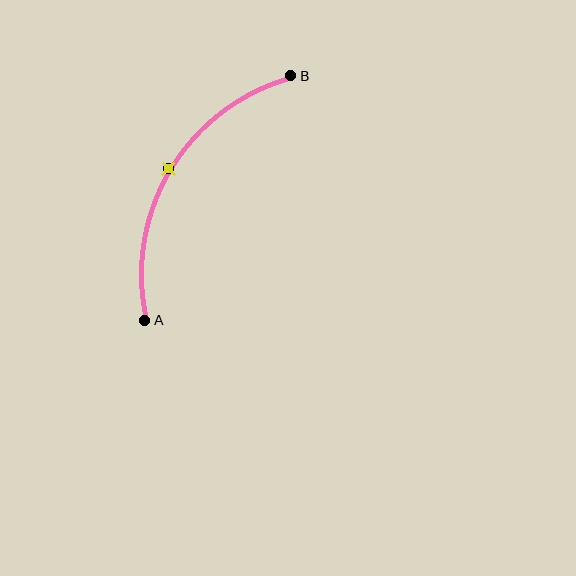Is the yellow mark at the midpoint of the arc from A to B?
Yes. The yellow mark lies on the arc at equal arc-length from both A and B — it is the arc midpoint.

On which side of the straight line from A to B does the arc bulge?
The arc bulges to the left of the straight line connecting A and B.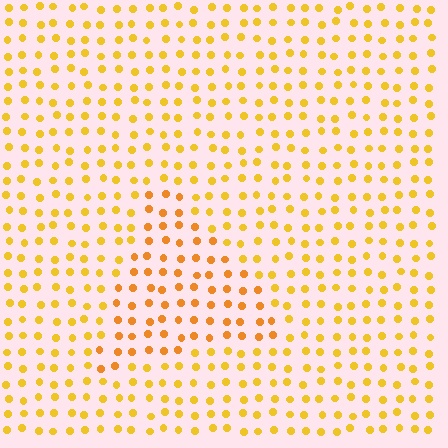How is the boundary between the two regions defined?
The boundary is defined purely by a slight shift in hue (about 19 degrees). Spacing, size, and orientation are identical on both sides.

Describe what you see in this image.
The image is filled with small yellow elements in a uniform arrangement. A triangle-shaped region is visible where the elements are tinted to a slightly different hue, forming a subtle color boundary.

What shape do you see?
I see a triangle.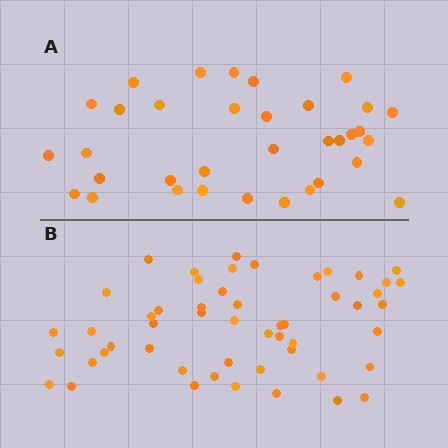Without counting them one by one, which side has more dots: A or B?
Region B (the bottom region) has more dots.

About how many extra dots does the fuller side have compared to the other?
Region B has approximately 20 more dots than region A.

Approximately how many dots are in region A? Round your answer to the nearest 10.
About 30 dots. (The exact count is 34, which rounds to 30.)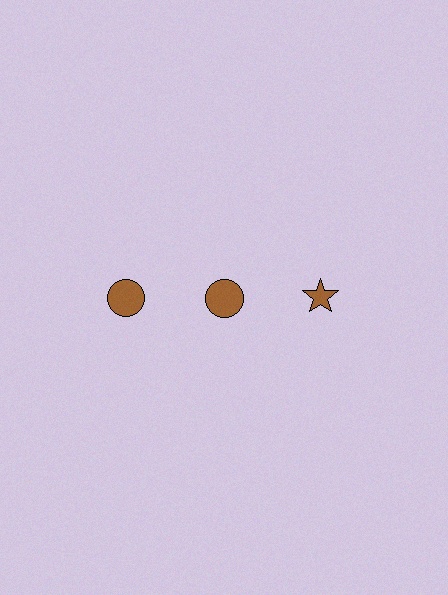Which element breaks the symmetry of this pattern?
The brown star in the top row, center column breaks the symmetry. All other shapes are brown circles.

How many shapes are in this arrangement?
There are 3 shapes arranged in a grid pattern.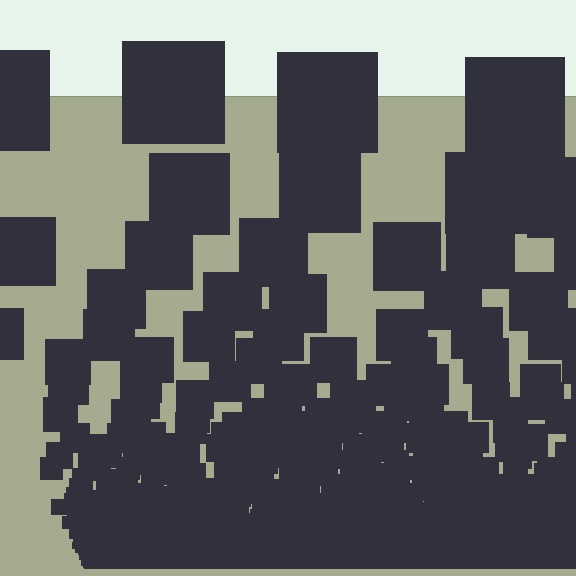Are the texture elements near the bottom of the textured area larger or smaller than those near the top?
Smaller. The gradient is inverted — elements near the bottom are smaller and denser.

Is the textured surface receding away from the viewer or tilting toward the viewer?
The surface appears to tilt toward the viewer. Texture elements get larger and sparser toward the top.